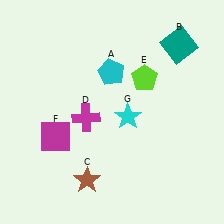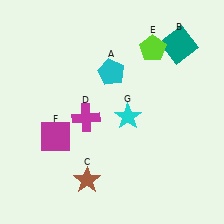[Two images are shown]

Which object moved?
The lime pentagon (E) moved up.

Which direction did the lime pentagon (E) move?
The lime pentagon (E) moved up.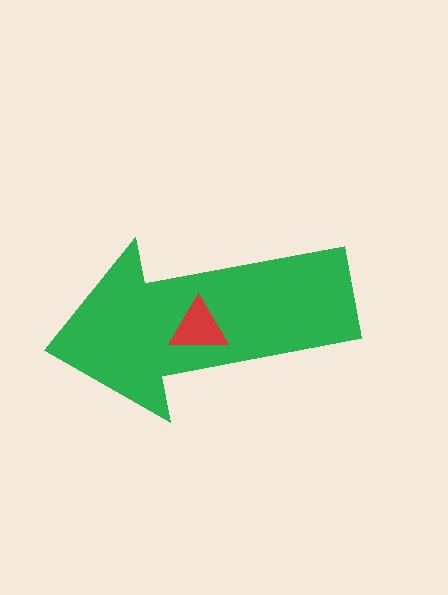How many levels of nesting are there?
2.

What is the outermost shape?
The green arrow.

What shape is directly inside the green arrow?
The red triangle.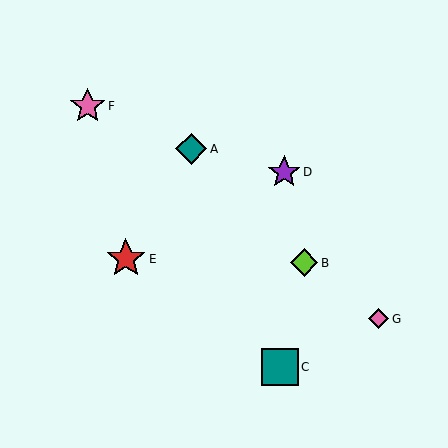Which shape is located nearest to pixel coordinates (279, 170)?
The purple star (labeled D) at (284, 172) is nearest to that location.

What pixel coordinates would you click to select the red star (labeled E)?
Click at (126, 259) to select the red star E.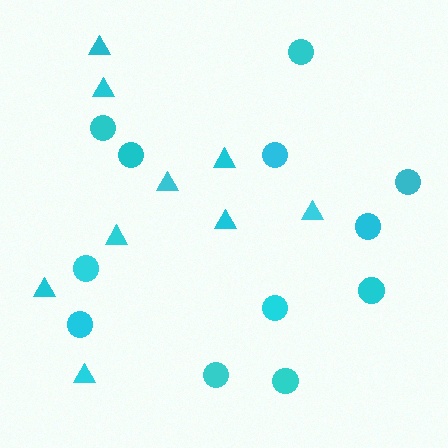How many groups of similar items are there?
There are 2 groups: one group of triangles (9) and one group of circles (12).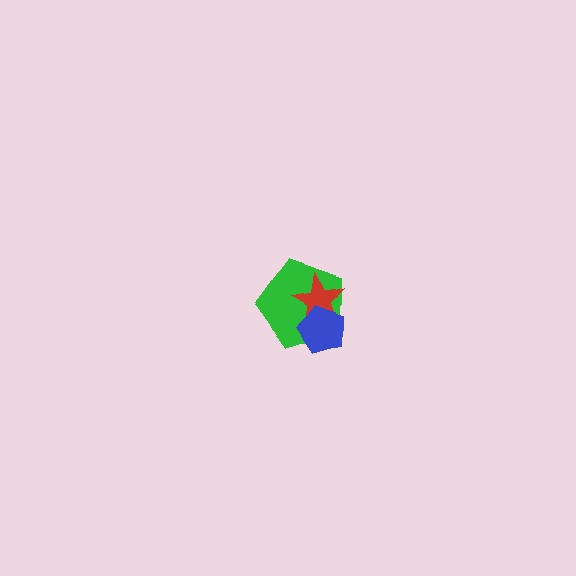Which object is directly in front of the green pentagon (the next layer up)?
The red star is directly in front of the green pentagon.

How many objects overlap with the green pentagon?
2 objects overlap with the green pentagon.